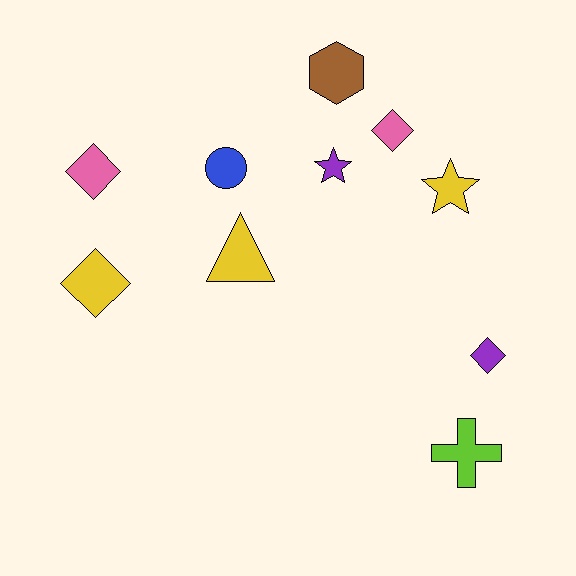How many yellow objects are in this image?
There are 3 yellow objects.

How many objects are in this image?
There are 10 objects.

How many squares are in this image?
There are no squares.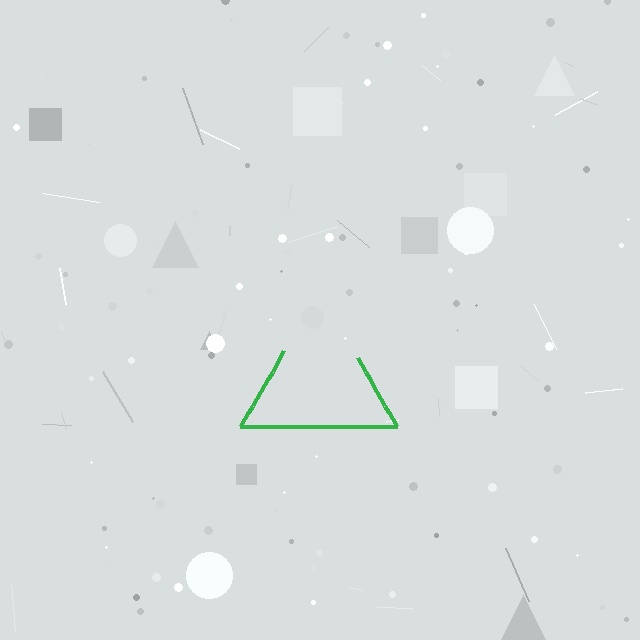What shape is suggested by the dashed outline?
The dashed outline suggests a triangle.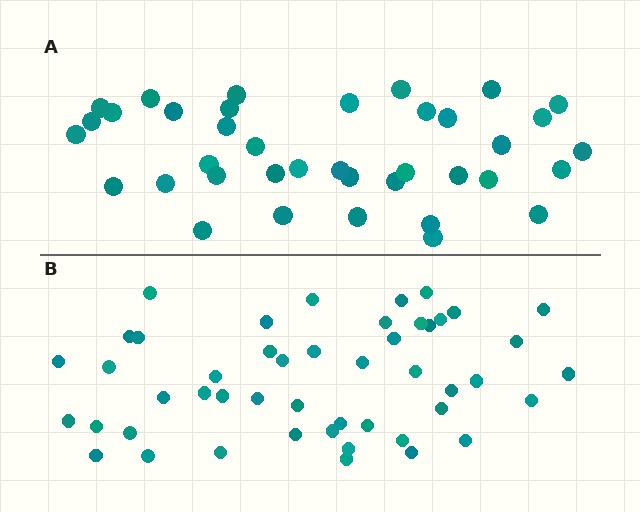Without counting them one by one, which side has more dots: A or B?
Region B (the bottom region) has more dots.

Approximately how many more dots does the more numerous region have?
Region B has roughly 10 or so more dots than region A.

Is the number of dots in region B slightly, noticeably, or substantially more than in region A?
Region B has noticeably more, but not dramatically so. The ratio is roughly 1.3 to 1.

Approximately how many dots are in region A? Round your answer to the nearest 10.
About 40 dots. (The exact count is 38, which rounds to 40.)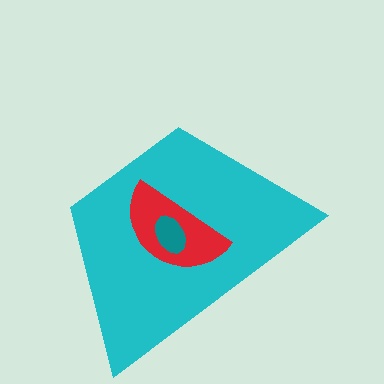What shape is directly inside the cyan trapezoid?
The red semicircle.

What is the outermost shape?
The cyan trapezoid.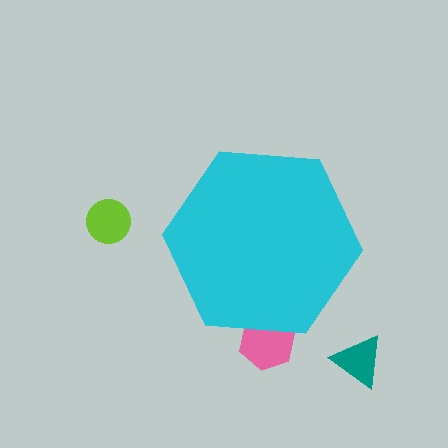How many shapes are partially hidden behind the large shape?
1 shape is partially hidden.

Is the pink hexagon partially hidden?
Yes, the pink hexagon is partially hidden behind the cyan hexagon.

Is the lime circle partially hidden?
No, the lime circle is fully visible.